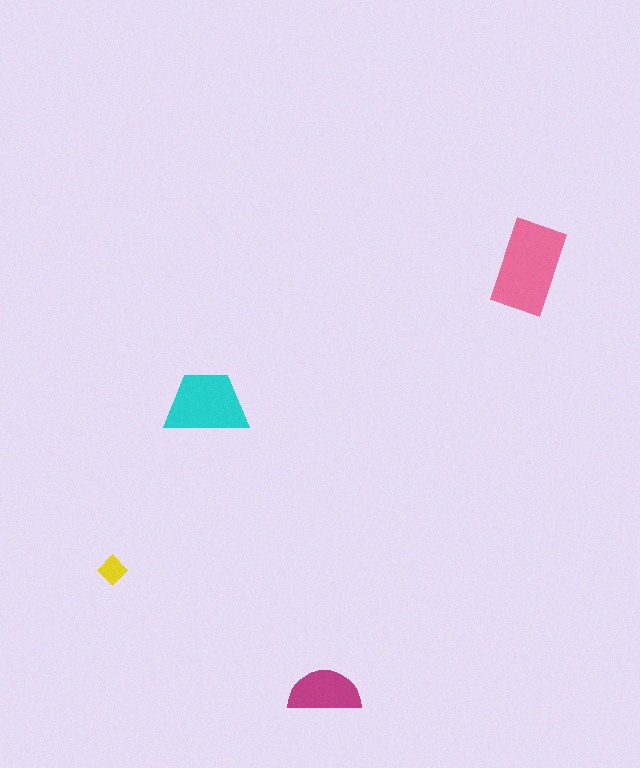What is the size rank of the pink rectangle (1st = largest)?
1st.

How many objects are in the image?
There are 4 objects in the image.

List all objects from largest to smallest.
The pink rectangle, the cyan trapezoid, the magenta semicircle, the yellow diamond.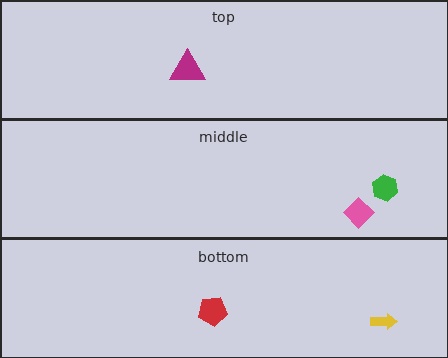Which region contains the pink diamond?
The middle region.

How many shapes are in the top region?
1.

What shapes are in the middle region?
The green hexagon, the pink diamond.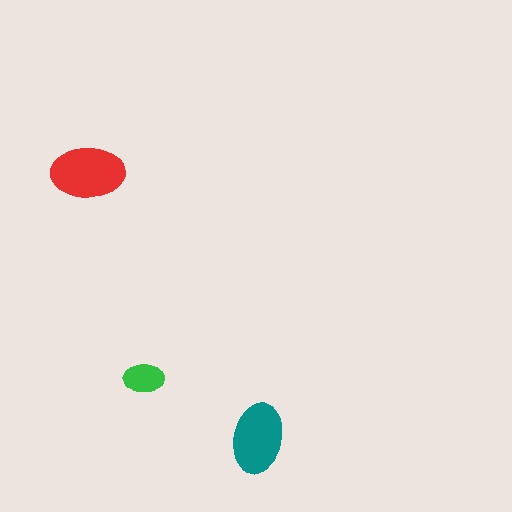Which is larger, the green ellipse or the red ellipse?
The red one.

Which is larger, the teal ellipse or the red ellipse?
The red one.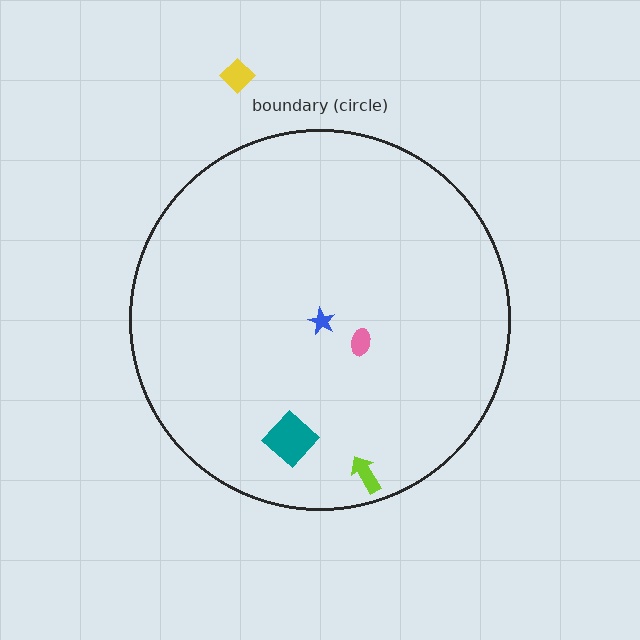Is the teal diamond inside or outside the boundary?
Inside.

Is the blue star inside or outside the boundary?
Inside.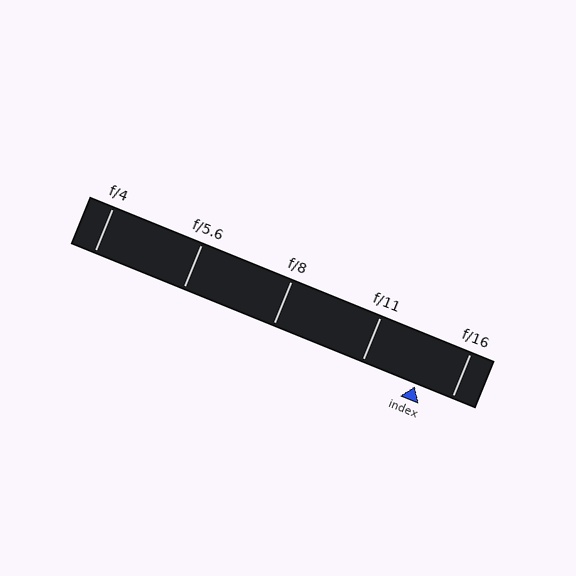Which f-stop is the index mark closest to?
The index mark is closest to f/16.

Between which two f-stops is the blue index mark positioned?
The index mark is between f/11 and f/16.